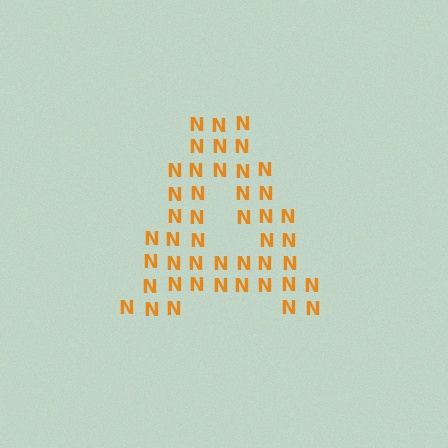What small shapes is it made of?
It is made of small letter N's.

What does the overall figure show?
The overall figure shows the letter A.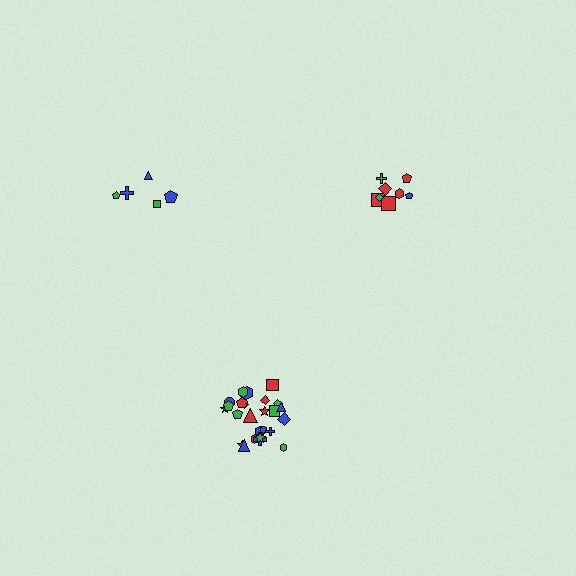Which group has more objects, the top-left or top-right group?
The top-right group.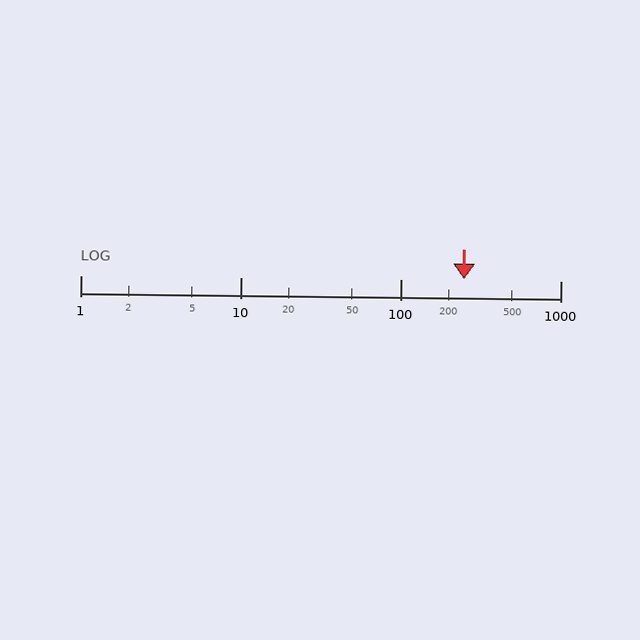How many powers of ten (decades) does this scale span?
The scale spans 3 decades, from 1 to 1000.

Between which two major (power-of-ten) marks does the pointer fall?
The pointer is between 100 and 1000.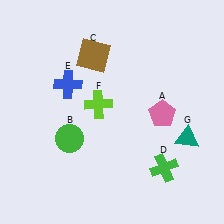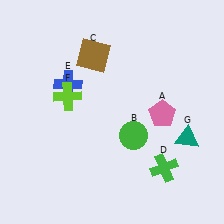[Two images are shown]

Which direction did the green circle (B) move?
The green circle (B) moved right.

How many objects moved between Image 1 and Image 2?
2 objects moved between the two images.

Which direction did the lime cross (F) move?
The lime cross (F) moved left.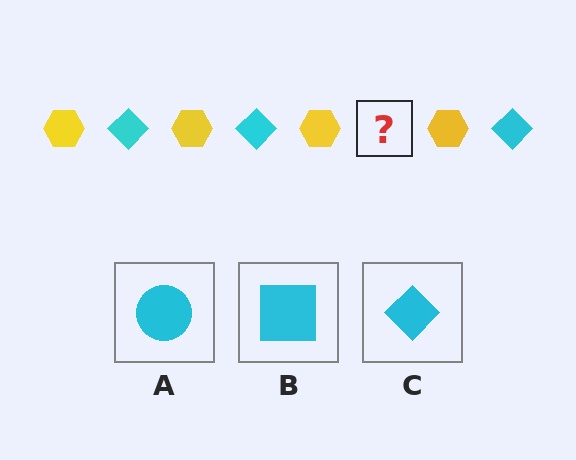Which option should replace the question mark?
Option C.